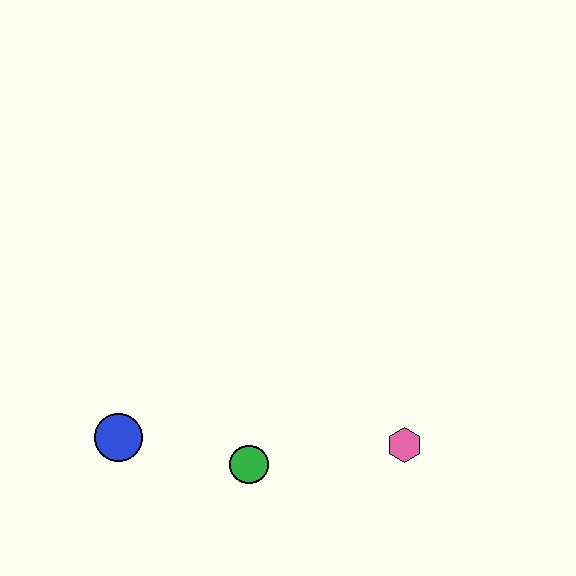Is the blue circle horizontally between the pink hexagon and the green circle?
No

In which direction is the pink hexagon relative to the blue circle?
The pink hexagon is to the right of the blue circle.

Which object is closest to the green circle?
The blue circle is closest to the green circle.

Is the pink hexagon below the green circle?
No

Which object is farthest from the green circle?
The pink hexagon is farthest from the green circle.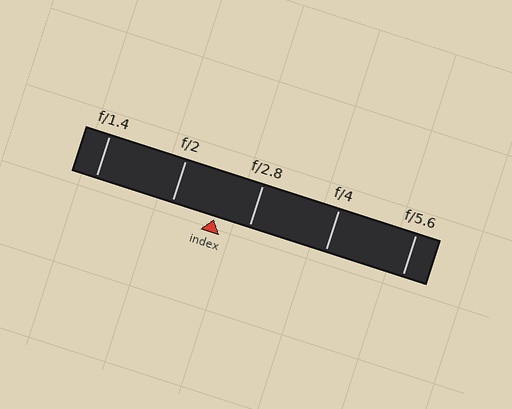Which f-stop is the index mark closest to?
The index mark is closest to f/2.8.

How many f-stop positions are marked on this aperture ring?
There are 5 f-stop positions marked.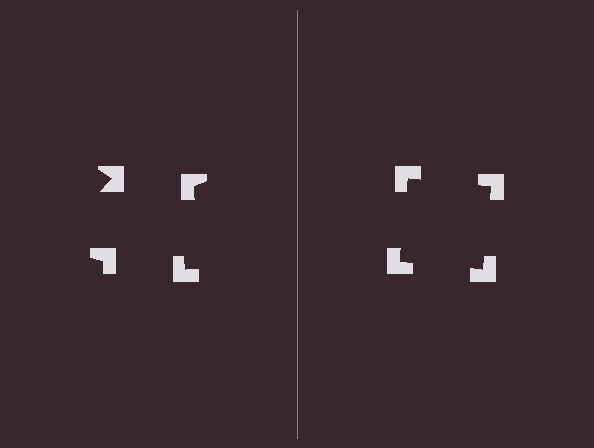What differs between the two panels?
The notched squares are positioned identically on both sides; only the wedge orientations differ. On the right they align to a square; on the left they are misaligned.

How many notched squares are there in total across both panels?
8 — 4 on each side.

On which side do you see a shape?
An illusory square appears on the right side. On the left side the wedge cuts are rotated, so no coherent shape forms.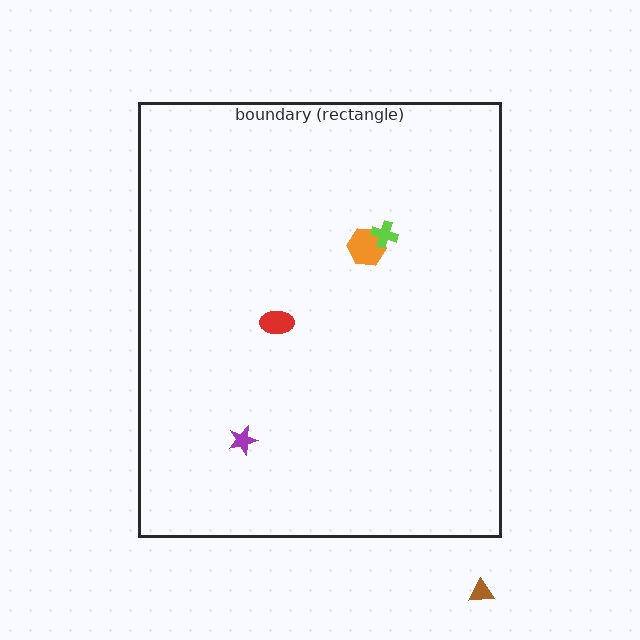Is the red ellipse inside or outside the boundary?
Inside.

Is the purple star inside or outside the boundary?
Inside.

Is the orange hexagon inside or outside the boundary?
Inside.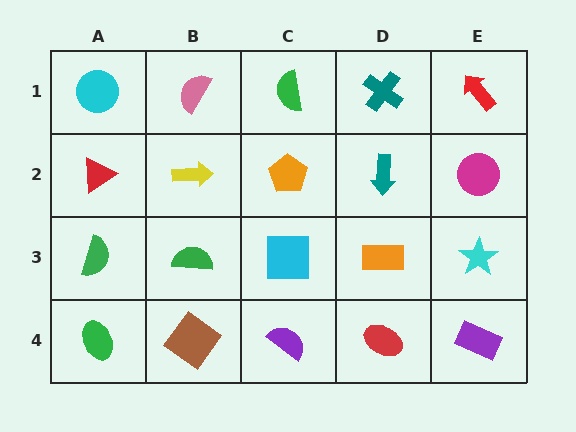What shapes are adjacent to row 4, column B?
A green semicircle (row 3, column B), a green ellipse (row 4, column A), a purple semicircle (row 4, column C).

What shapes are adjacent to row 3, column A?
A red triangle (row 2, column A), a green ellipse (row 4, column A), a green semicircle (row 3, column B).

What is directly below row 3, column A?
A green ellipse.